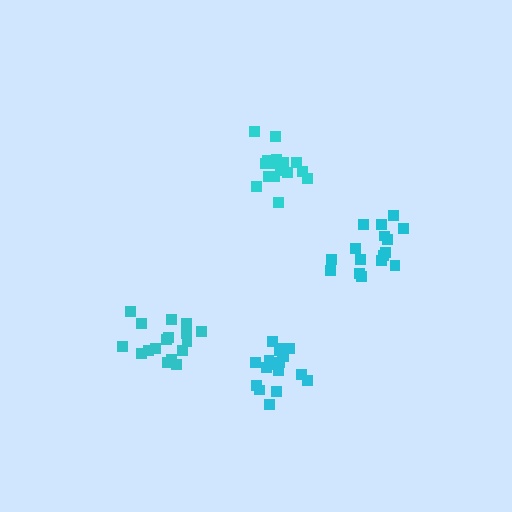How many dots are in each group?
Group 1: 19 dots, Group 2: 17 dots, Group 3: 16 dots, Group 4: 17 dots (69 total).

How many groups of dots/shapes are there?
There are 4 groups.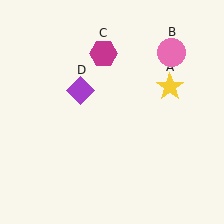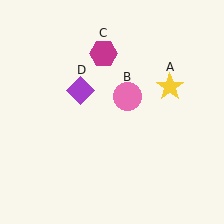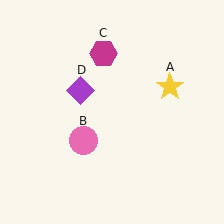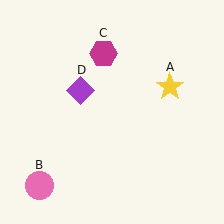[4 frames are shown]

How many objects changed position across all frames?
1 object changed position: pink circle (object B).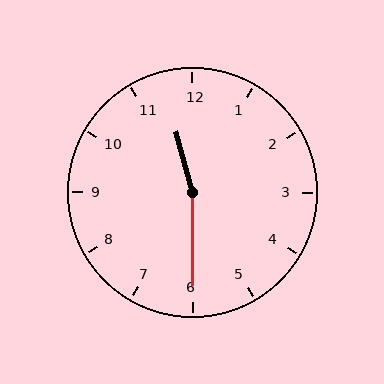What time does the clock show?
11:30.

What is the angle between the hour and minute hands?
Approximately 165 degrees.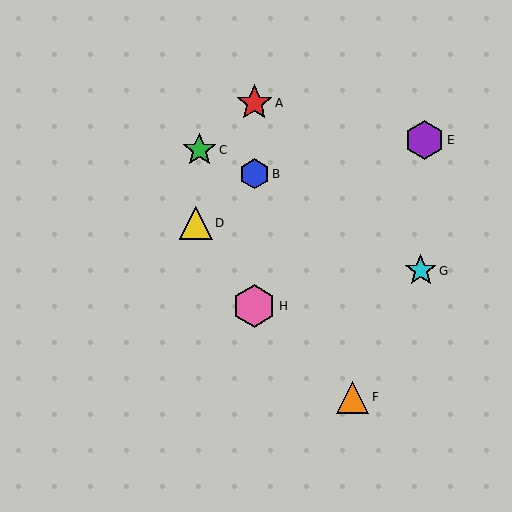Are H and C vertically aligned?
No, H is at x≈254 and C is at x≈199.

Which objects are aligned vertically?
Objects A, B, H are aligned vertically.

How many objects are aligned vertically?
3 objects (A, B, H) are aligned vertically.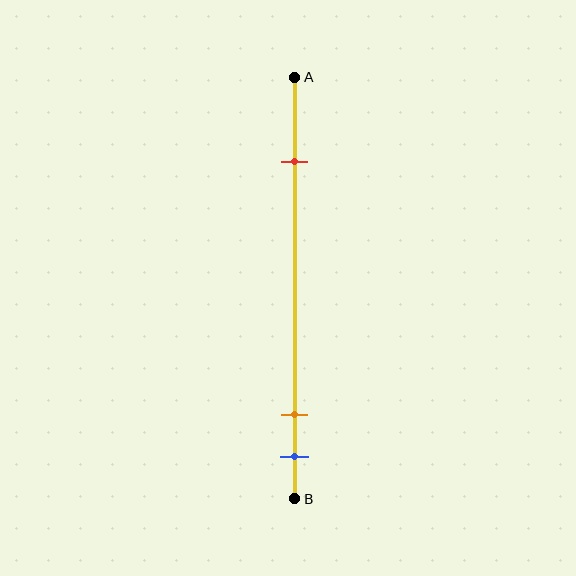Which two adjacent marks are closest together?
The orange and blue marks are the closest adjacent pair.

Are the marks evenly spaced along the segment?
No, the marks are not evenly spaced.